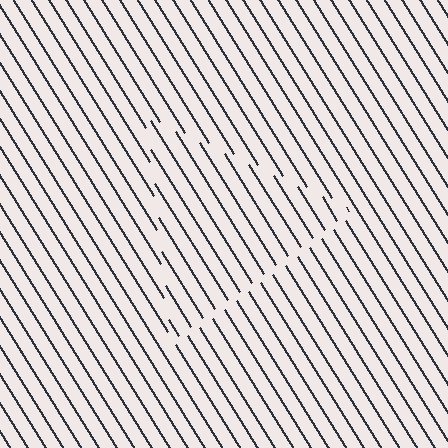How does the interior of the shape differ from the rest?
The interior of the shape contains the same grating, shifted by half a period — the contour is defined by the phase discontinuity where line-ends from the inner and outer gratings abut.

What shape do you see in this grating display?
An illusory triangle. The interior of the shape contains the same grating, shifted by half a period — the contour is defined by the phase discontinuity where line-ends from the inner and outer gratings abut.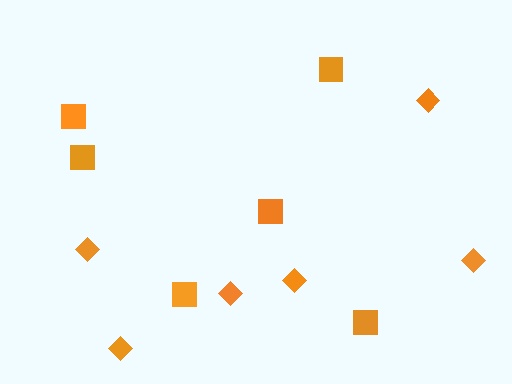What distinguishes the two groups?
There are 2 groups: one group of squares (6) and one group of diamonds (6).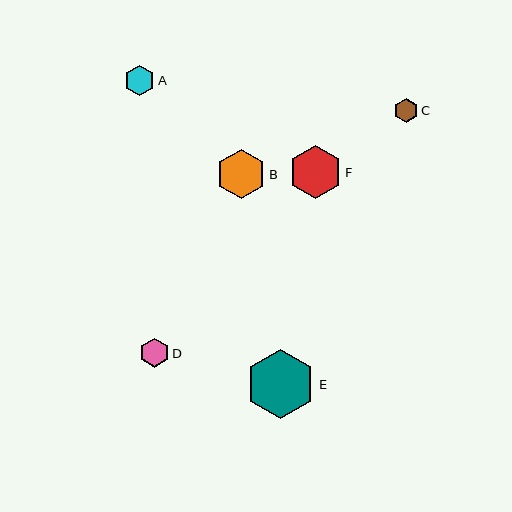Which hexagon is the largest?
Hexagon E is the largest with a size of approximately 69 pixels.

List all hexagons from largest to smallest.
From largest to smallest: E, F, B, A, D, C.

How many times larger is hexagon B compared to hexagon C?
Hexagon B is approximately 2.1 times the size of hexagon C.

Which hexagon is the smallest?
Hexagon C is the smallest with a size of approximately 24 pixels.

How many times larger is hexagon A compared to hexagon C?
Hexagon A is approximately 1.3 times the size of hexagon C.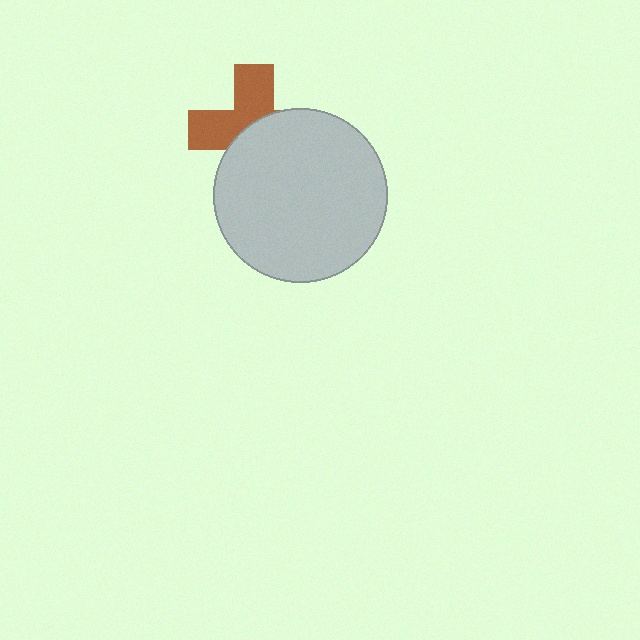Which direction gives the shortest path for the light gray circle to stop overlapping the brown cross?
Moving down gives the shortest separation.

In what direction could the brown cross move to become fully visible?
The brown cross could move up. That would shift it out from behind the light gray circle entirely.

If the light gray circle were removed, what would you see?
You would see the complete brown cross.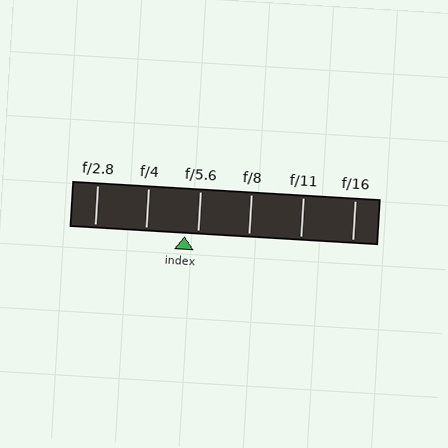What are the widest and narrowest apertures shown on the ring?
The widest aperture shown is f/2.8 and the narrowest is f/16.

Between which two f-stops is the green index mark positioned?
The index mark is between f/4 and f/5.6.